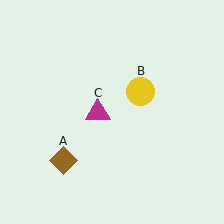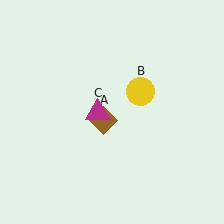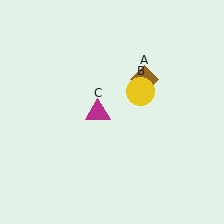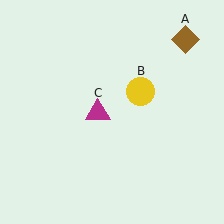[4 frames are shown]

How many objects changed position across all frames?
1 object changed position: brown diamond (object A).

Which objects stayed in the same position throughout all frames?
Yellow circle (object B) and magenta triangle (object C) remained stationary.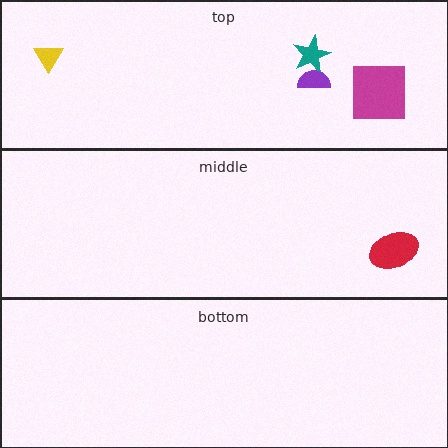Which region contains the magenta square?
The top region.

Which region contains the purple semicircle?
The top region.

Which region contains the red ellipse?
The middle region.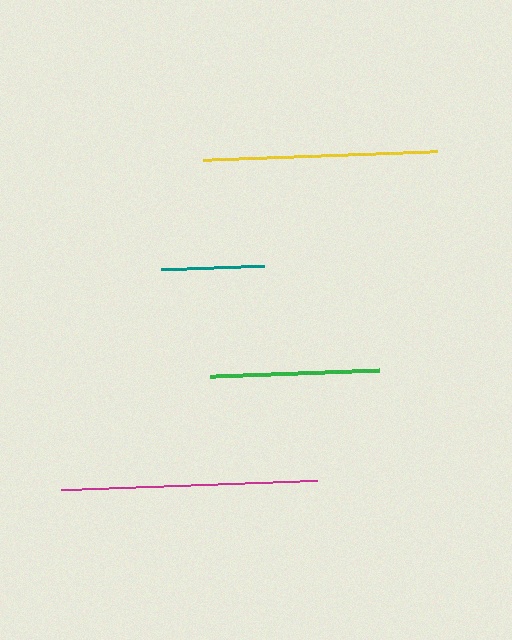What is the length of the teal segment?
The teal segment is approximately 103 pixels long.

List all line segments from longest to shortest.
From longest to shortest: magenta, yellow, green, teal.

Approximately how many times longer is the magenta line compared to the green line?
The magenta line is approximately 1.5 times the length of the green line.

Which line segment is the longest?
The magenta line is the longest at approximately 256 pixels.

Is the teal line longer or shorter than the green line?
The green line is longer than the teal line.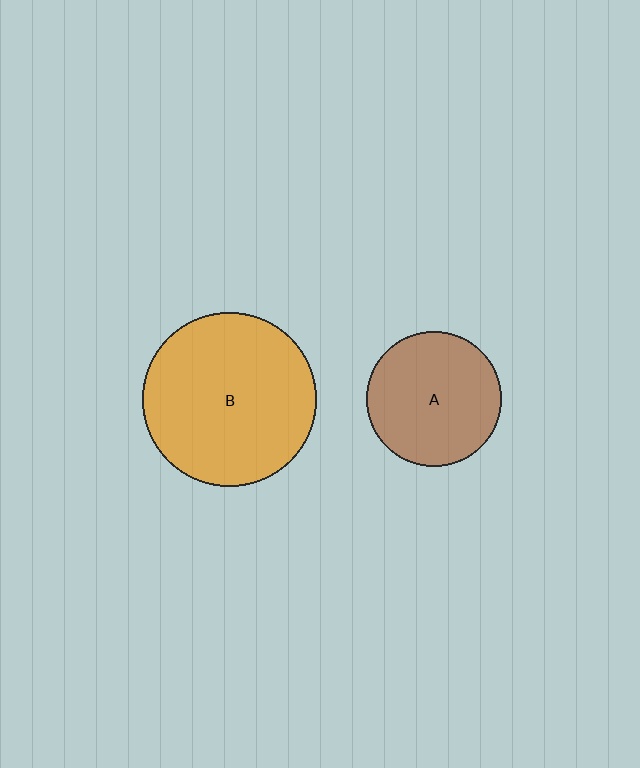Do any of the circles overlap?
No, none of the circles overlap.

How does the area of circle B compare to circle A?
Approximately 1.7 times.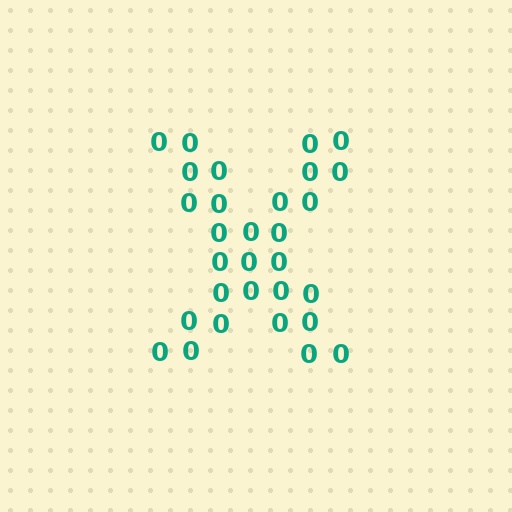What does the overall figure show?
The overall figure shows the letter X.